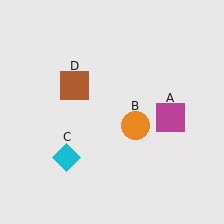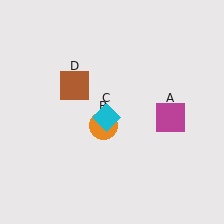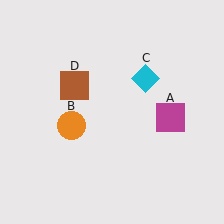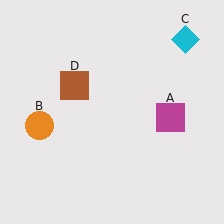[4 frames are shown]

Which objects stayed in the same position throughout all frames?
Magenta square (object A) and brown square (object D) remained stationary.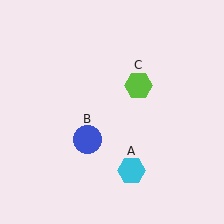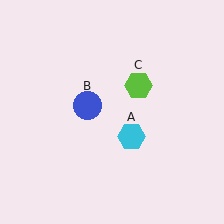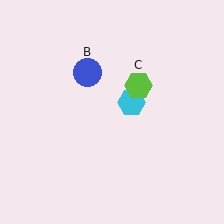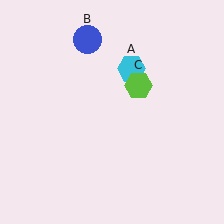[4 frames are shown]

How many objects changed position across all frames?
2 objects changed position: cyan hexagon (object A), blue circle (object B).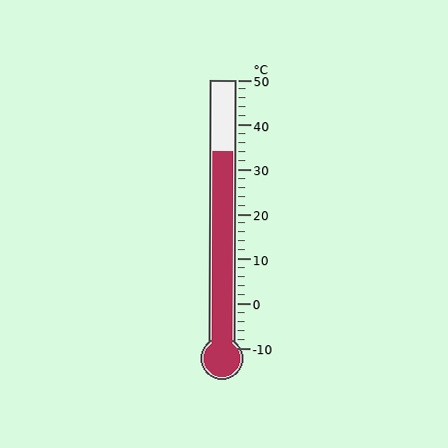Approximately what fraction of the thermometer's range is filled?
The thermometer is filled to approximately 75% of its range.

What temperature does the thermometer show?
The thermometer shows approximately 34°C.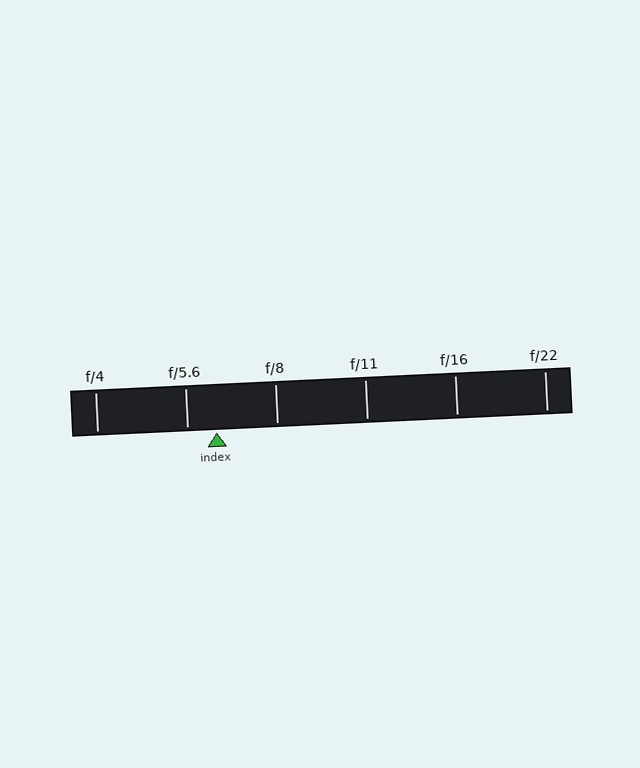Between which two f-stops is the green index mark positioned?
The index mark is between f/5.6 and f/8.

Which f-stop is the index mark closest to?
The index mark is closest to f/5.6.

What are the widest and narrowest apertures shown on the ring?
The widest aperture shown is f/4 and the narrowest is f/22.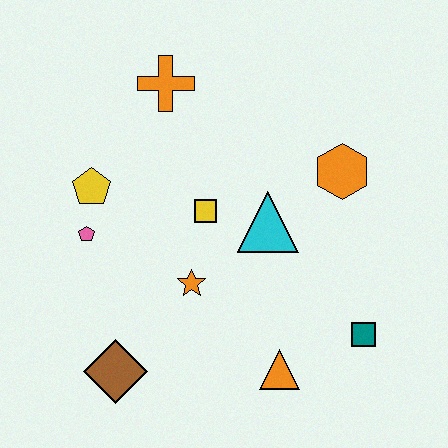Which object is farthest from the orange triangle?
The orange cross is farthest from the orange triangle.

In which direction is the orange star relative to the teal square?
The orange star is to the left of the teal square.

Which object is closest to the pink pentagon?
The yellow pentagon is closest to the pink pentagon.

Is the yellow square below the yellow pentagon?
Yes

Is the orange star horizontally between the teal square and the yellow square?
No